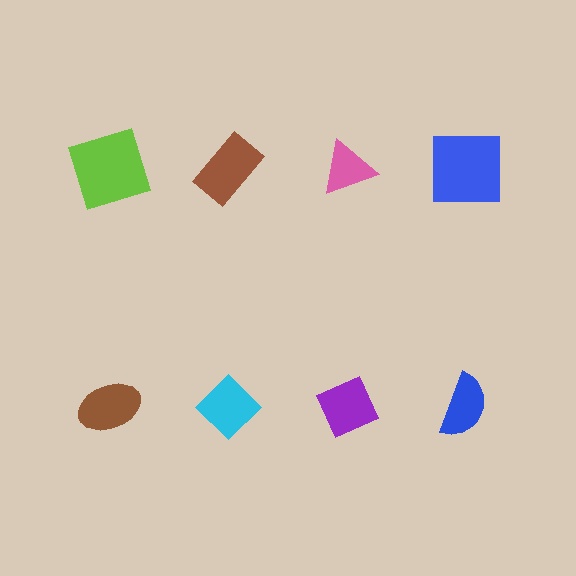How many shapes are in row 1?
4 shapes.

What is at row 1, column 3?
A pink triangle.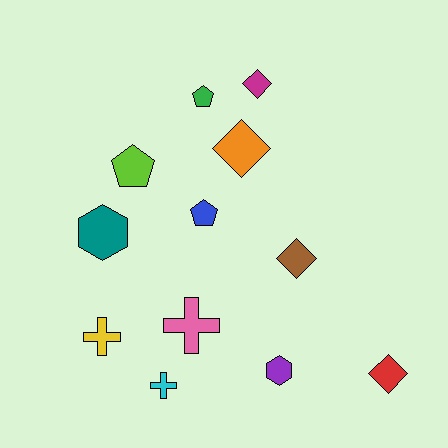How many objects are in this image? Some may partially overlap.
There are 12 objects.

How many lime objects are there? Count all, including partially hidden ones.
There is 1 lime object.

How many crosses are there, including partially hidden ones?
There are 3 crosses.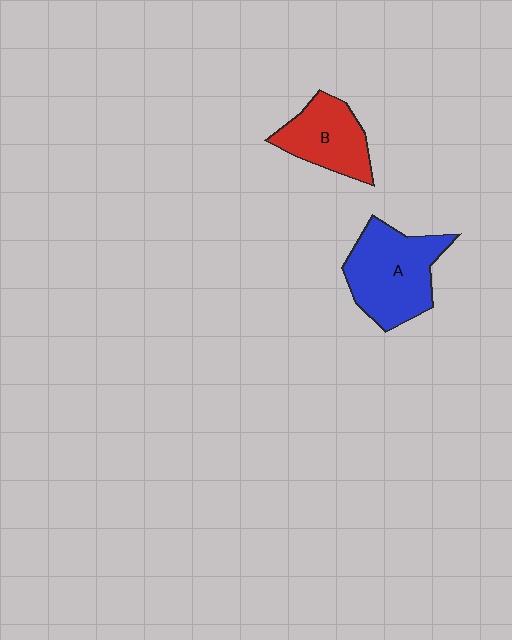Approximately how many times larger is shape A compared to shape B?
Approximately 1.4 times.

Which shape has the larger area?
Shape A (blue).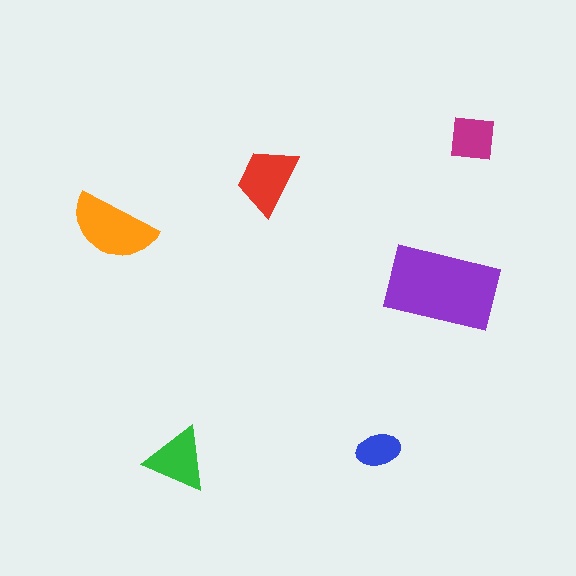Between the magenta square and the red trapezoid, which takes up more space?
The red trapezoid.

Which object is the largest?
The purple rectangle.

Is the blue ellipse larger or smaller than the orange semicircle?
Smaller.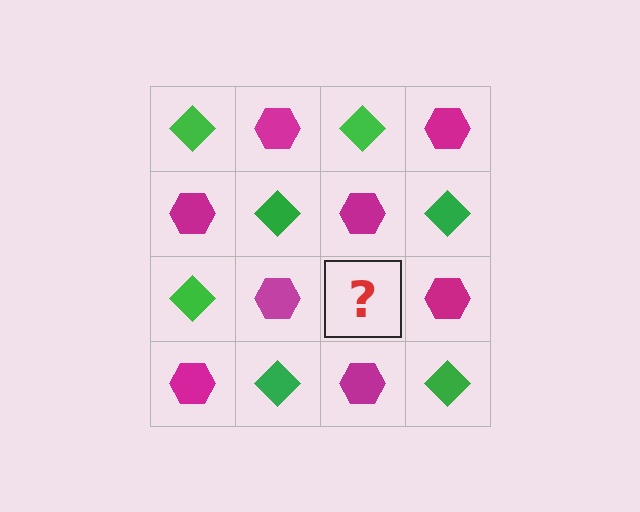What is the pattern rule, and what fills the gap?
The rule is that it alternates green diamond and magenta hexagon in a checkerboard pattern. The gap should be filled with a green diamond.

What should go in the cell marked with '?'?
The missing cell should contain a green diamond.